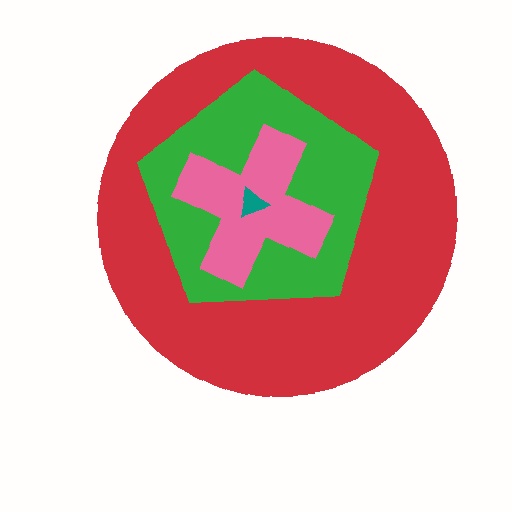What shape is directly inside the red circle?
The green pentagon.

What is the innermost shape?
The teal triangle.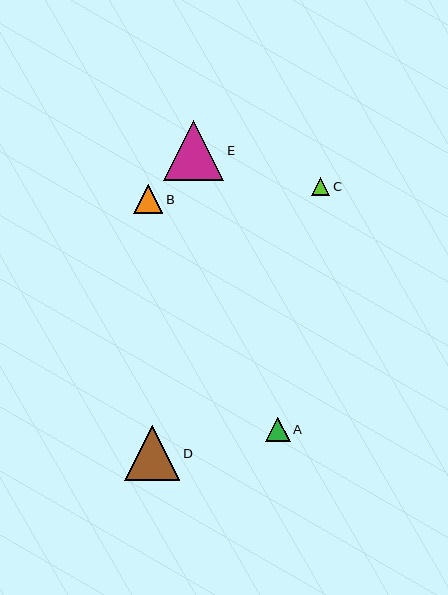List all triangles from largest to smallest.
From largest to smallest: E, D, B, A, C.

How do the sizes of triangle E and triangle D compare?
Triangle E and triangle D are approximately the same size.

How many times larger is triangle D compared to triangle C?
Triangle D is approximately 3.0 times the size of triangle C.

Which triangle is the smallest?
Triangle C is the smallest with a size of approximately 18 pixels.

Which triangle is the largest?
Triangle E is the largest with a size of approximately 60 pixels.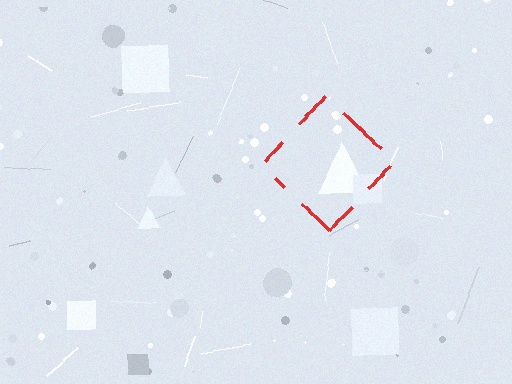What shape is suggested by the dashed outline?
The dashed outline suggests a diamond.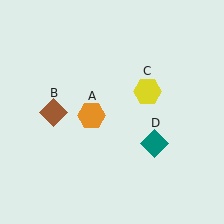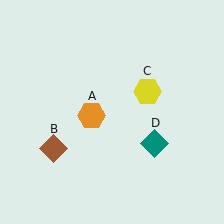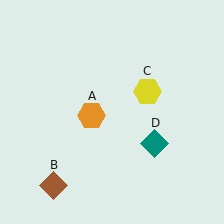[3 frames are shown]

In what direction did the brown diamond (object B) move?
The brown diamond (object B) moved down.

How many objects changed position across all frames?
1 object changed position: brown diamond (object B).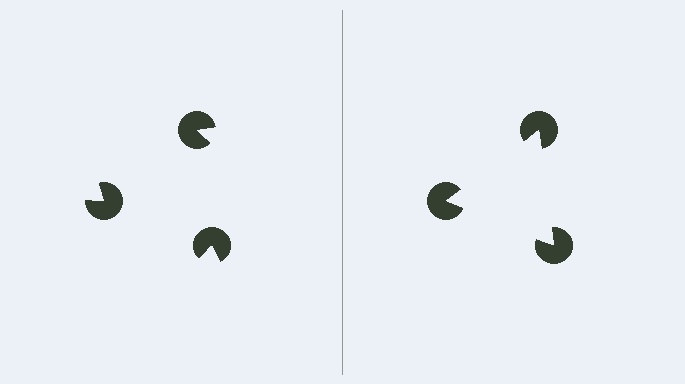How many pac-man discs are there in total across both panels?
6 — 3 on each side.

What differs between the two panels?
The pac-man discs are positioned identically on both sides; only the wedge orientations differ. On the right they align to a triangle; on the left they are misaligned.